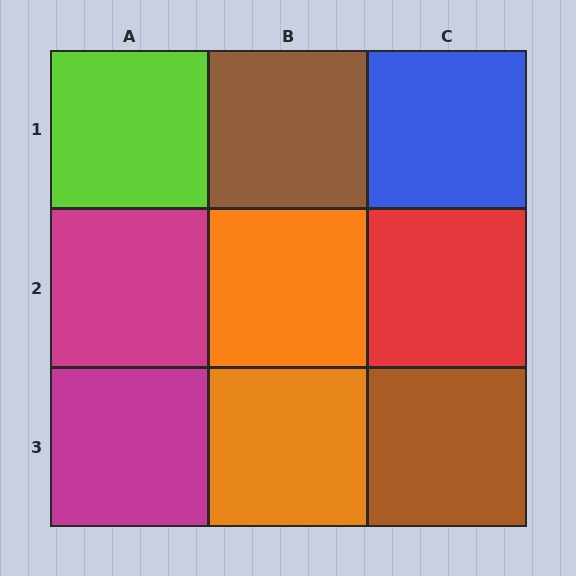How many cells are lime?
1 cell is lime.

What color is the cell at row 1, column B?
Brown.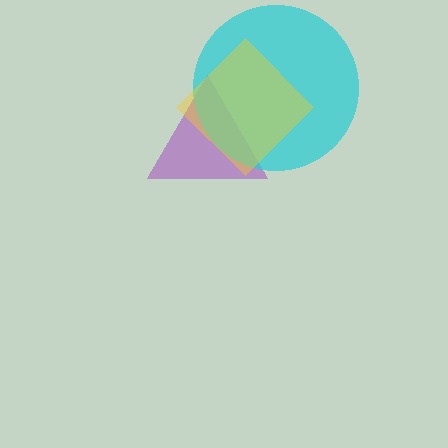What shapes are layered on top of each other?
The layered shapes are: a purple triangle, a cyan circle, a yellow diamond.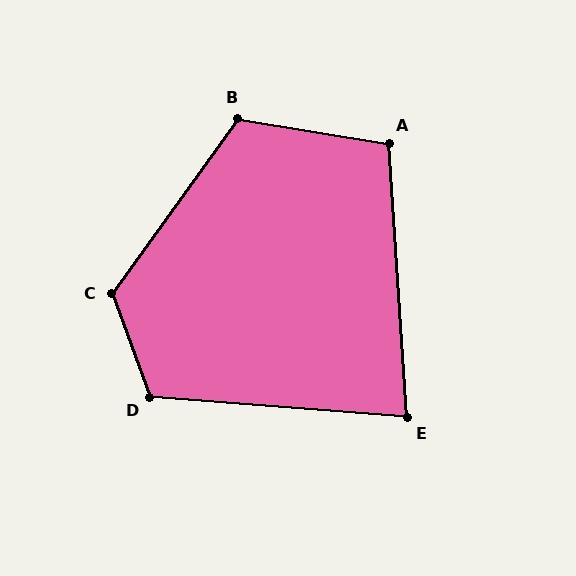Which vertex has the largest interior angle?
C, at approximately 124 degrees.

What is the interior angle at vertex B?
Approximately 117 degrees (obtuse).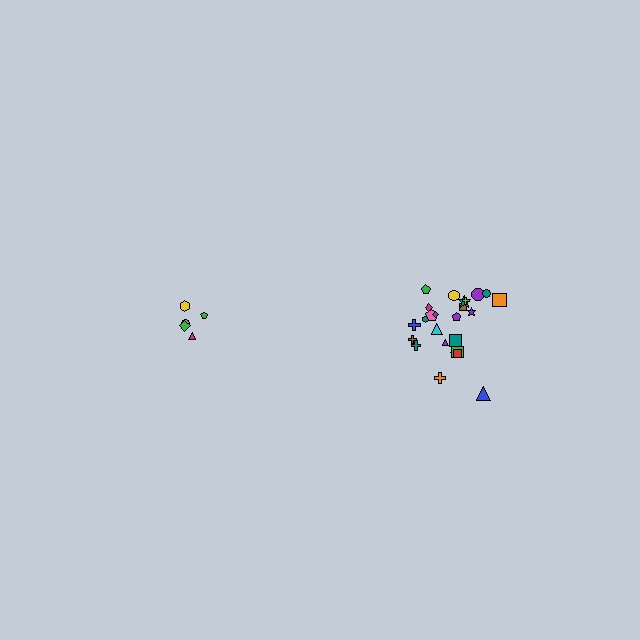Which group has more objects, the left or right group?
The right group.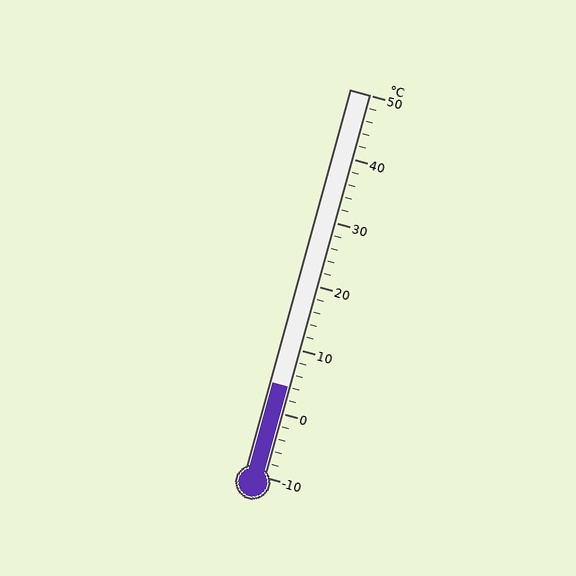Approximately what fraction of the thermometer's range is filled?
The thermometer is filled to approximately 25% of its range.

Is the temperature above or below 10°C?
The temperature is below 10°C.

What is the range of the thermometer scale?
The thermometer scale ranges from -10°C to 50°C.